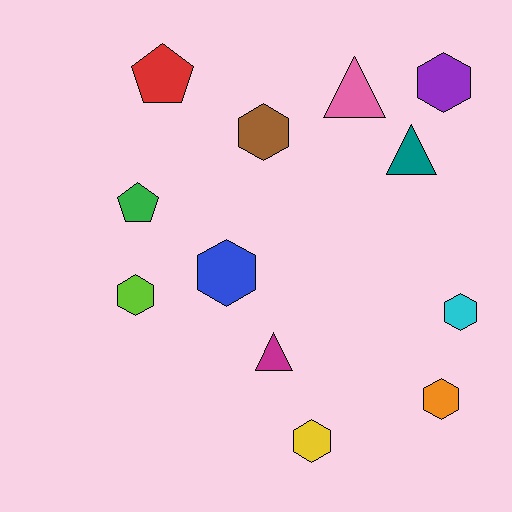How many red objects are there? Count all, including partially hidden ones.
There is 1 red object.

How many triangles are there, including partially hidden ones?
There are 3 triangles.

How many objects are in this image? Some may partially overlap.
There are 12 objects.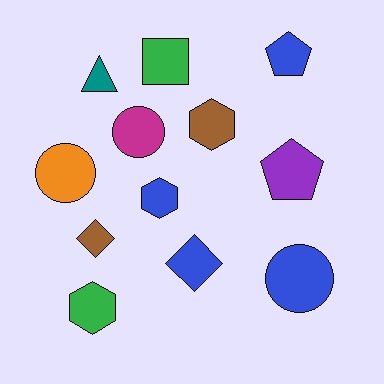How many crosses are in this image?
There are no crosses.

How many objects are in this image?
There are 12 objects.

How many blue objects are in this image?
There are 4 blue objects.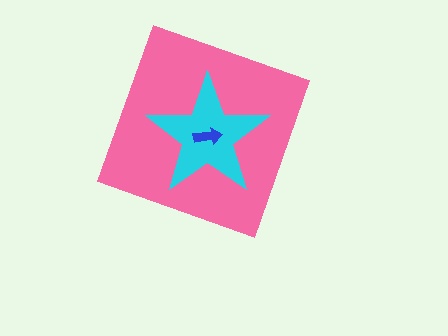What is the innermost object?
The blue arrow.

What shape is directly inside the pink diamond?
The cyan star.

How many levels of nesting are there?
3.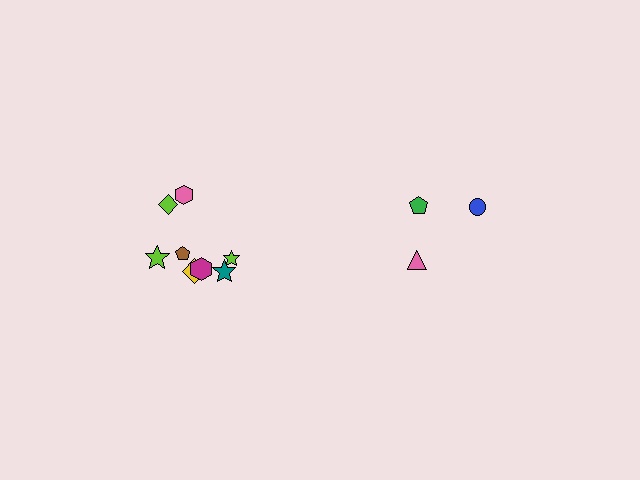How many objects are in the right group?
There are 3 objects.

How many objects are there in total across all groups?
There are 11 objects.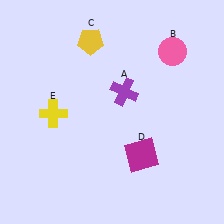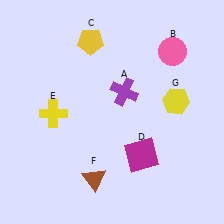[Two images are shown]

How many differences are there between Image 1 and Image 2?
There are 2 differences between the two images.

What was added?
A brown triangle (F), a yellow hexagon (G) were added in Image 2.